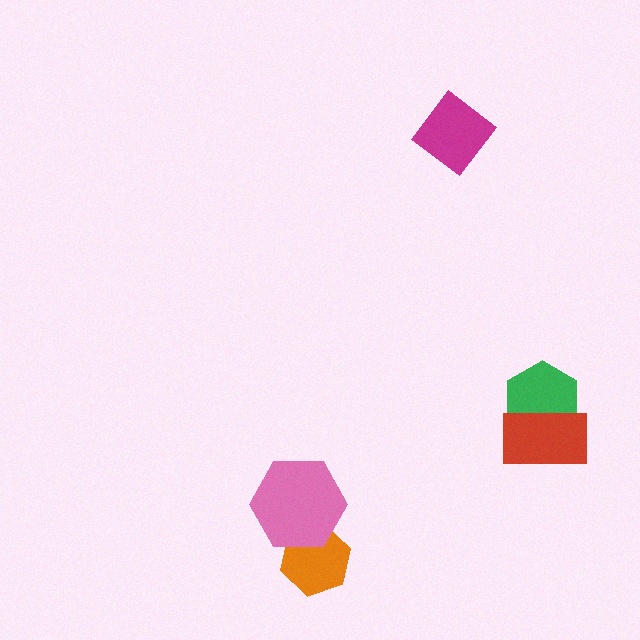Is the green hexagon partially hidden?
Yes, it is partially covered by another shape.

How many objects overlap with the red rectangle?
1 object overlaps with the red rectangle.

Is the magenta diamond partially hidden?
No, no other shape covers it.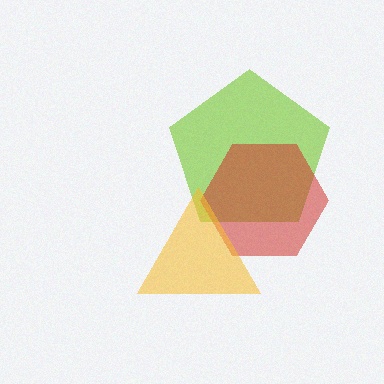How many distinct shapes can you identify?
There are 3 distinct shapes: a lime pentagon, a red hexagon, a yellow triangle.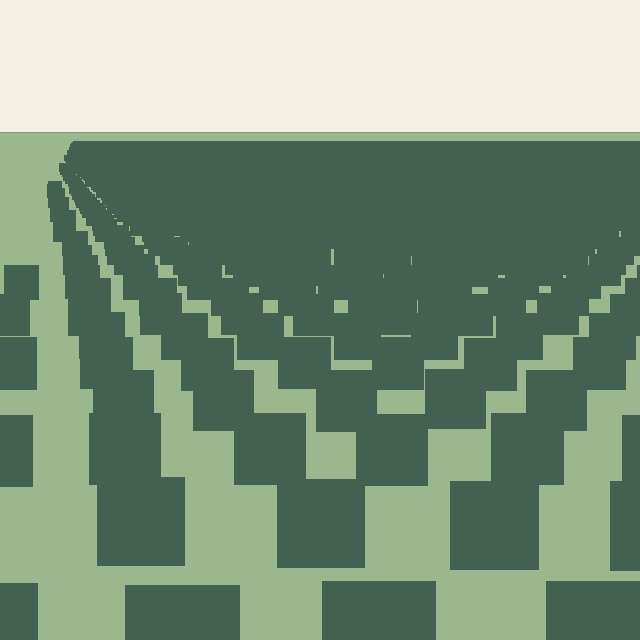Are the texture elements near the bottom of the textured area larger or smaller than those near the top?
Larger. Near the bottom, elements are closer to the viewer and appear at a bigger on-screen size.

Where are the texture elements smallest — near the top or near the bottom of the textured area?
Near the top.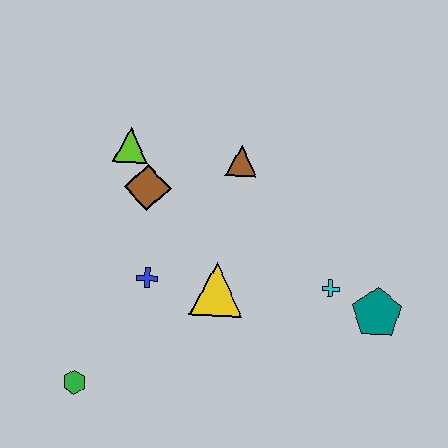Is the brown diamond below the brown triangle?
Yes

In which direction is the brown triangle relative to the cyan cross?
The brown triangle is above the cyan cross.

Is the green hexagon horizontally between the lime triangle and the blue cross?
No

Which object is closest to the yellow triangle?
The blue cross is closest to the yellow triangle.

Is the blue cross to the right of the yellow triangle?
No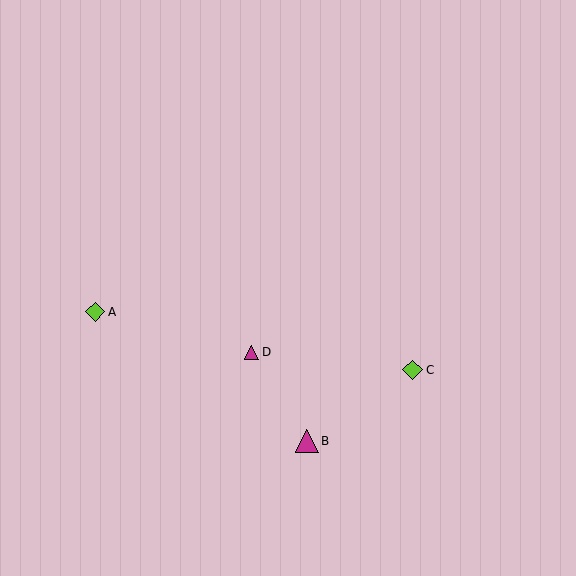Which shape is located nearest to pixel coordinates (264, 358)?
The magenta triangle (labeled D) at (251, 352) is nearest to that location.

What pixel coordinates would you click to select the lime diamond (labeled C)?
Click at (413, 370) to select the lime diamond C.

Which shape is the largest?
The magenta triangle (labeled B) is the largest.